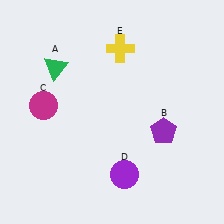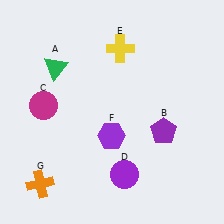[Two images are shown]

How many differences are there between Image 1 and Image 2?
There are 2 differences between the two images.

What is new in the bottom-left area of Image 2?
A purple hexagon (F) was added in the bottom-left area of Image 2.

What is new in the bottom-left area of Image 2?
An orange cross (G) was added in the bottom-left area of Image 2.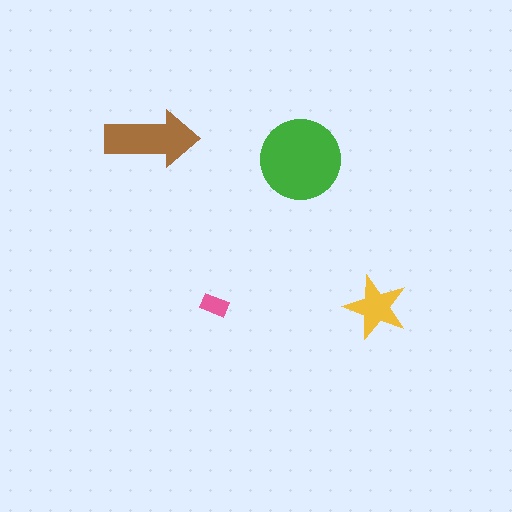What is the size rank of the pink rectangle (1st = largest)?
4th.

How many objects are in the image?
There are 4 objects in the image.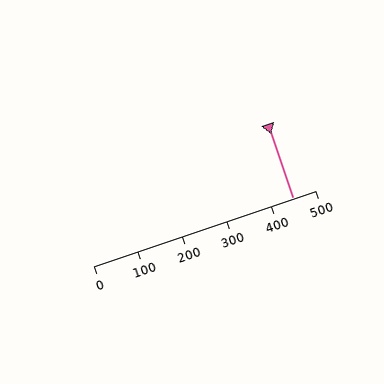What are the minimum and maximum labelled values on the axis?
The axis runs from 0 to 500.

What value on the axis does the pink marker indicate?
The marker indicates approximately 450.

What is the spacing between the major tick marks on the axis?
The major ticks are spaced 100 apart.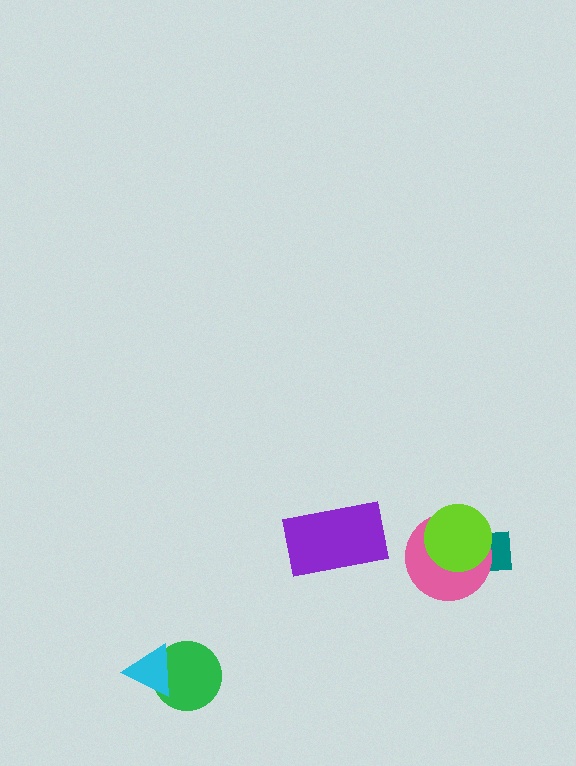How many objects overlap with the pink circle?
2 objects overlap with the pink circle.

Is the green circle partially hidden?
Yes, it is partially covered by another shape.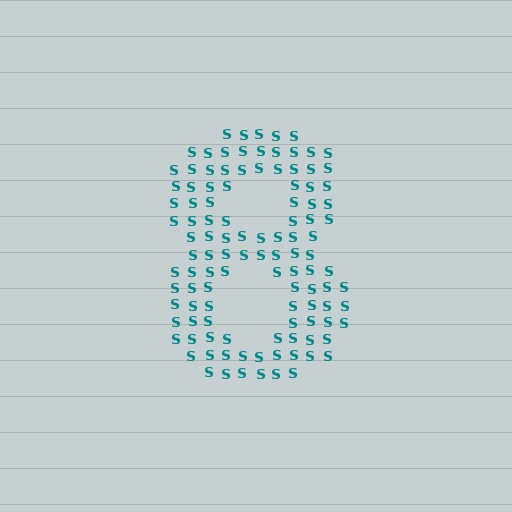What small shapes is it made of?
It is made of small letter S's.